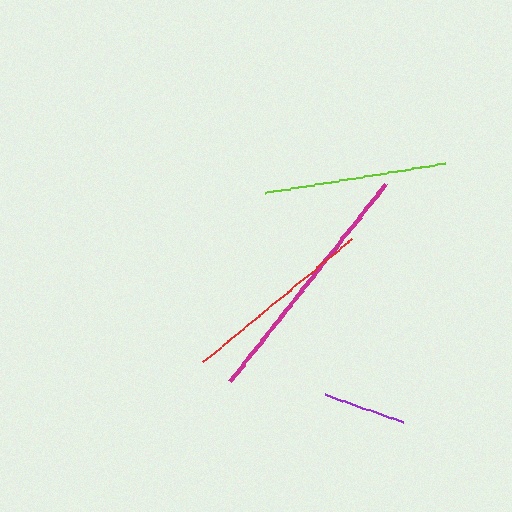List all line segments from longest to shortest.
From longest to shortest: magenta, red, lime, purple.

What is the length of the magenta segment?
The magenta segment is approximately 252 pixels long.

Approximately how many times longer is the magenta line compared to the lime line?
The magenta line is approximately 1.4 times the length of the lime line.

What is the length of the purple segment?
The purple segment is approximately 83 pixels long.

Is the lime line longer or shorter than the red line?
The red line is longer than the lime line.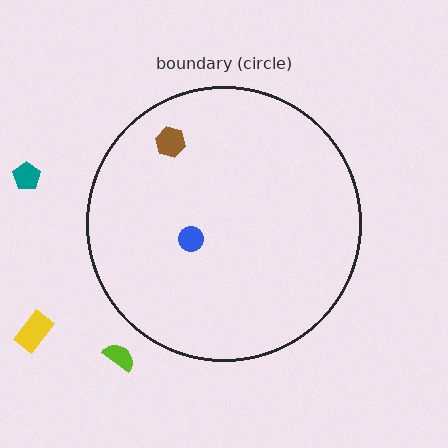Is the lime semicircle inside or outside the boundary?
Outside.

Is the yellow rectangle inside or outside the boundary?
Outside.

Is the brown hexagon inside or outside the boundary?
Inside.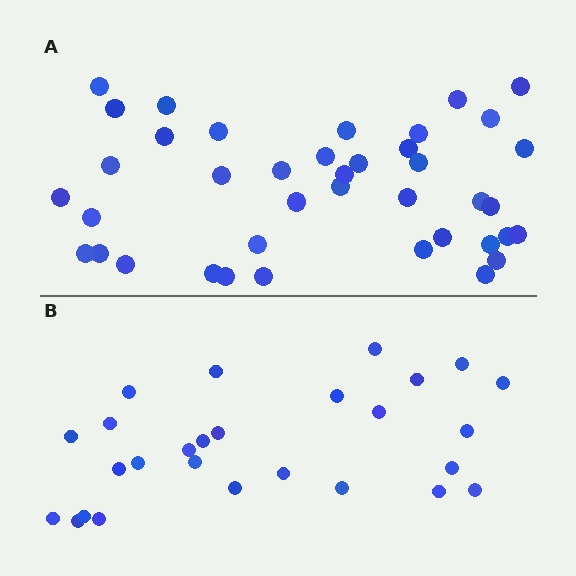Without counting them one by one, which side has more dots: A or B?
Region A (the top region) has more dots.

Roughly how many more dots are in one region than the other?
Region A has approximately 15 more dots than region B.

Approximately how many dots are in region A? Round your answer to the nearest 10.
About 40 dots.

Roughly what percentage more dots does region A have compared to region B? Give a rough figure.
About 50% more.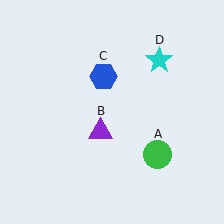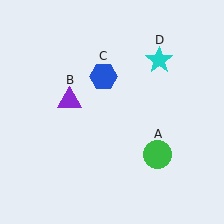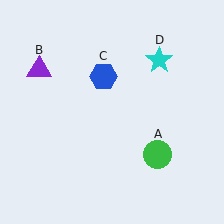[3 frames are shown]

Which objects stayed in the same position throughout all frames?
Green circle (object A) and blue hexagon (object C) and cyan star (object D) remained stationary.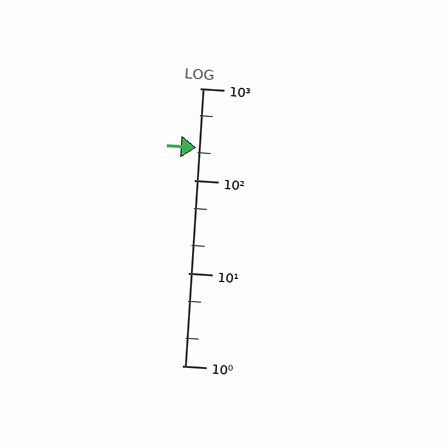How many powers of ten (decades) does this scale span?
The scale spans 3 decades, from 1 to 1000.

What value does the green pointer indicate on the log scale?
The pointer indicates approximately 230.